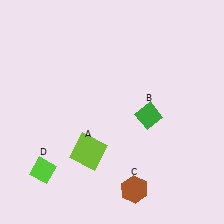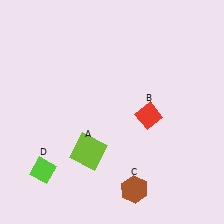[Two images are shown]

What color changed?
The diamond (B) changed from green in Image 1 to red in Image 2.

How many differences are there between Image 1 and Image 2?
There is 1 difference between the two images.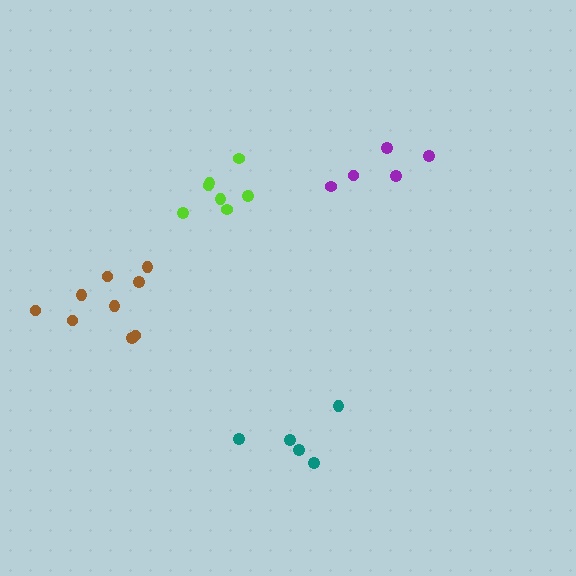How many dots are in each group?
Group 1: 5 dots, Group 2: 5 dots, Group 3: 7 dots, Group 4: 9 dots (26 total).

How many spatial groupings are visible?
There are 4 spatial groupings.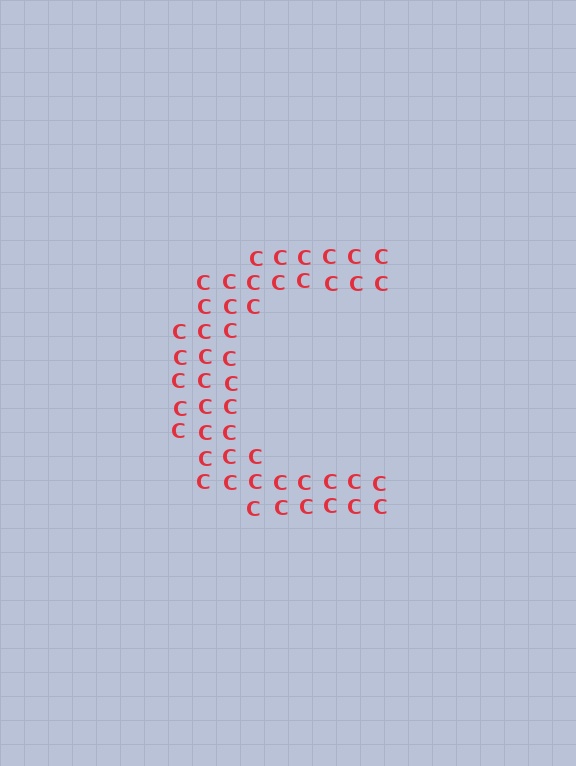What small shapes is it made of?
It is made of small letter C's.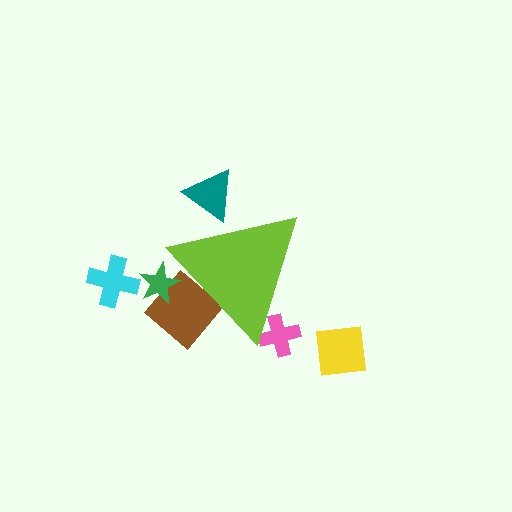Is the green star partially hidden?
Yes, the green star is partially hidden behind the lime triangle.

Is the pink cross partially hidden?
Yes, the pink cross is partially hidden behind the lime triangle.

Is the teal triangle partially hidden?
Yes, the teal triangle is partially hidden behind the lime triangle.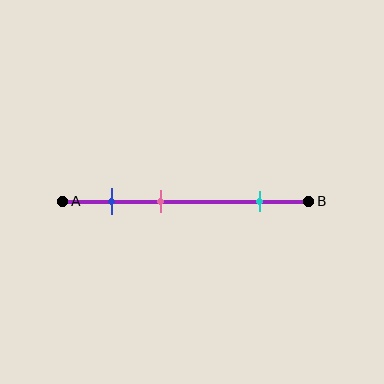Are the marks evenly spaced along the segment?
No, the marks are not evenly spaced.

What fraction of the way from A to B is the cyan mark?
The cyan mark is approximately 80% (0.8) of the way from A to B.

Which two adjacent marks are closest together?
The blue and pink marks are the closest adjacent pair.